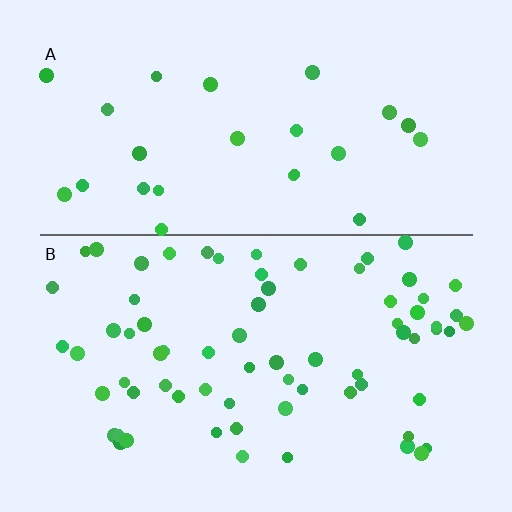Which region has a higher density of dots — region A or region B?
B (the bottom).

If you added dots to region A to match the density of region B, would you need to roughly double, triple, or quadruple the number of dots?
Approximately triple.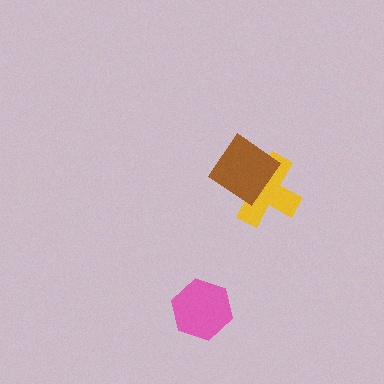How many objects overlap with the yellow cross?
1 object overlaps with the yellow cross.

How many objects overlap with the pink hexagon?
0 objects overlap with the pink hexagon.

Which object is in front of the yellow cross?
The brown diamond is in front of the yellow cross.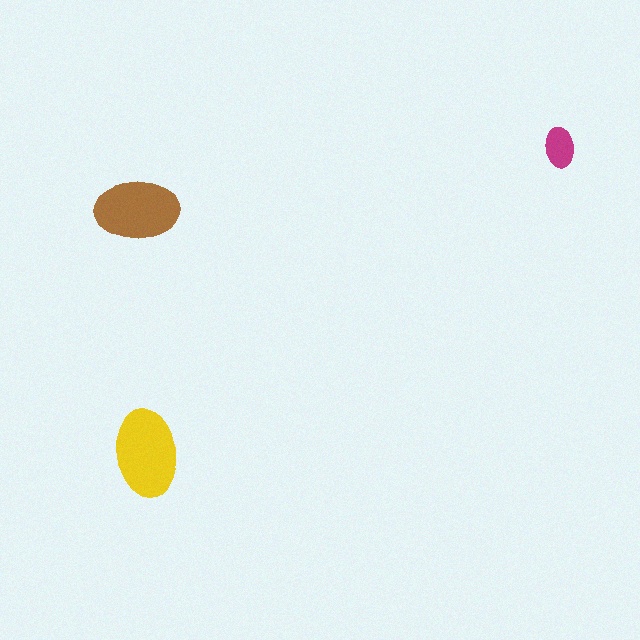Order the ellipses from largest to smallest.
the yellow one, the brown one, the magenta one.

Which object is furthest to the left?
The brown ellipse is leftmost.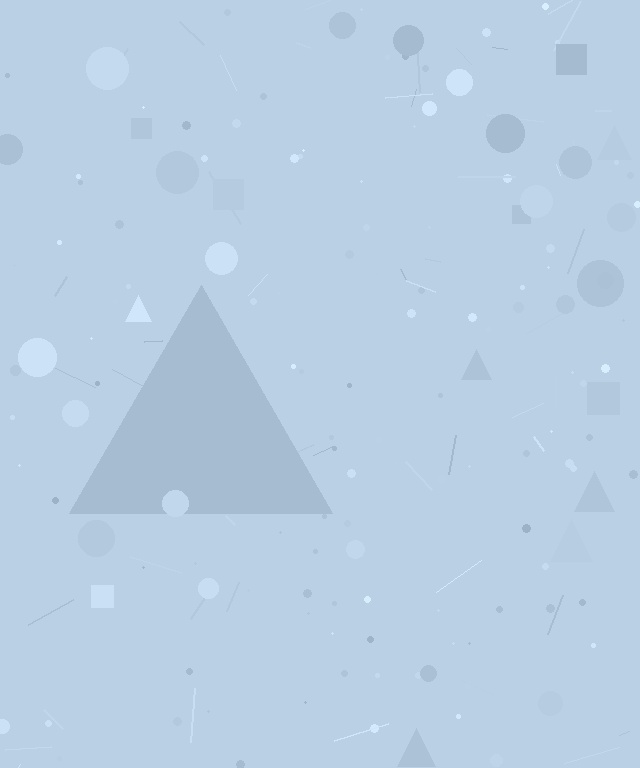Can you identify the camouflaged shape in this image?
The camouflaged shape is a triangle.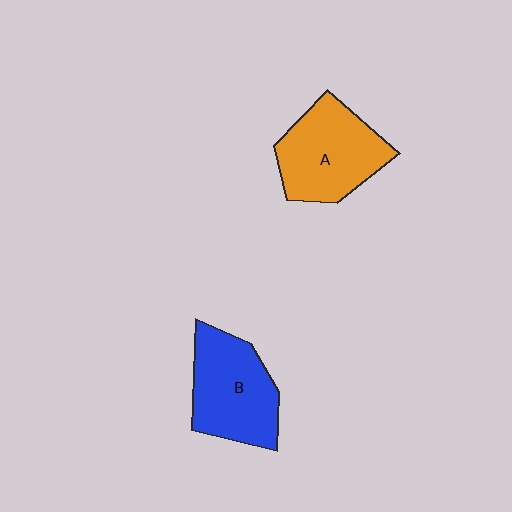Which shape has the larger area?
Shape A (orange).